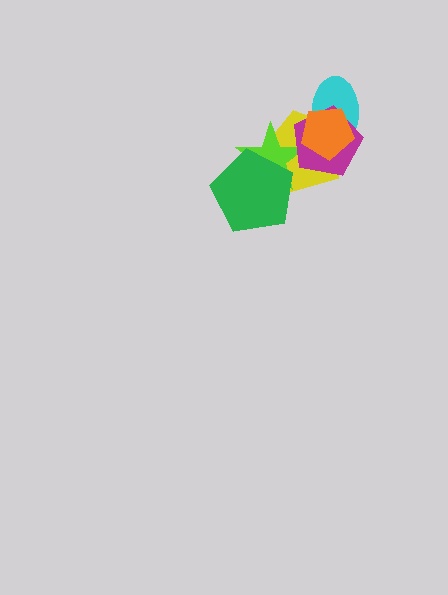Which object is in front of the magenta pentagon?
The orange pentagon is in front of the magenta pentagon.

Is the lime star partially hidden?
Yes, it is partially covered by another shape.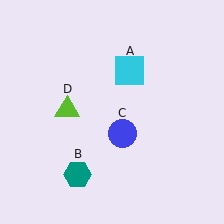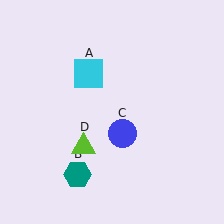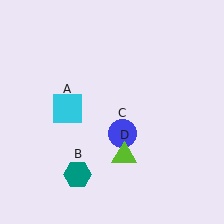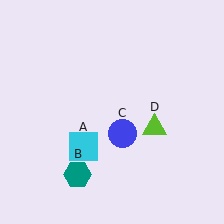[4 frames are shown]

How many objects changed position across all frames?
2 objects changed position: cyan square (object A), lime triangle (object D).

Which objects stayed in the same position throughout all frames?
Teal hexagon (object B) and blue circle (object C) remained stationary.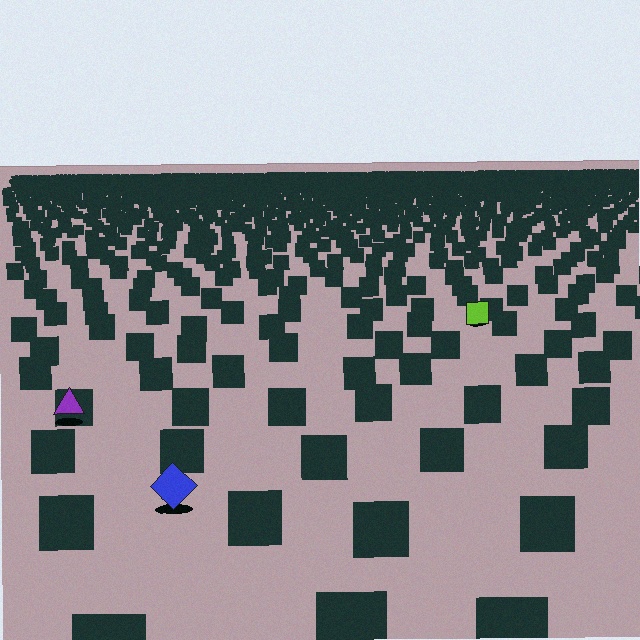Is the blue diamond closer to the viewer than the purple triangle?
Yes. The blue diamond is closer — you can tell from the texture gradient: the ground texture is coarser near it.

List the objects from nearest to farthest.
From nearest to farthest: the blue diamond, the purple triangle, the lime square.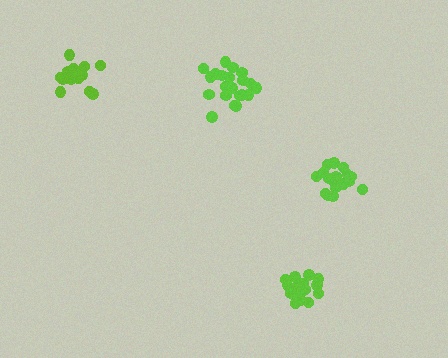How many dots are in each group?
Group 1: 21 dots, Group 2: 17 dots, Group 3: 17 dots, Group 4: 18 dots (73 total).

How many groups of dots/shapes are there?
There are 4 groups.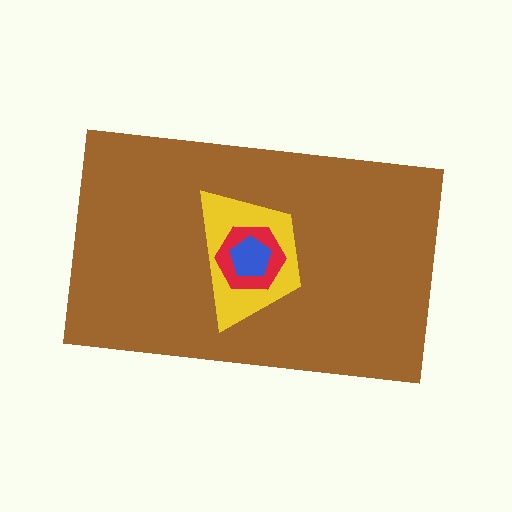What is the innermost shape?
The blue pentagon.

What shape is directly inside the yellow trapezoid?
The red hexagon.